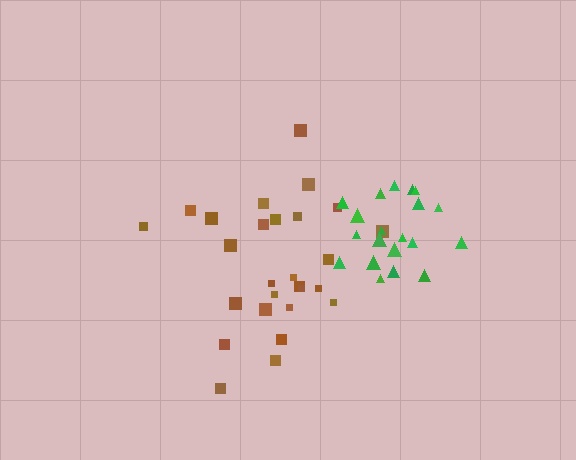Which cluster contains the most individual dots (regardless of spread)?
Brown (27).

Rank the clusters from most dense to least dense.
green, brown.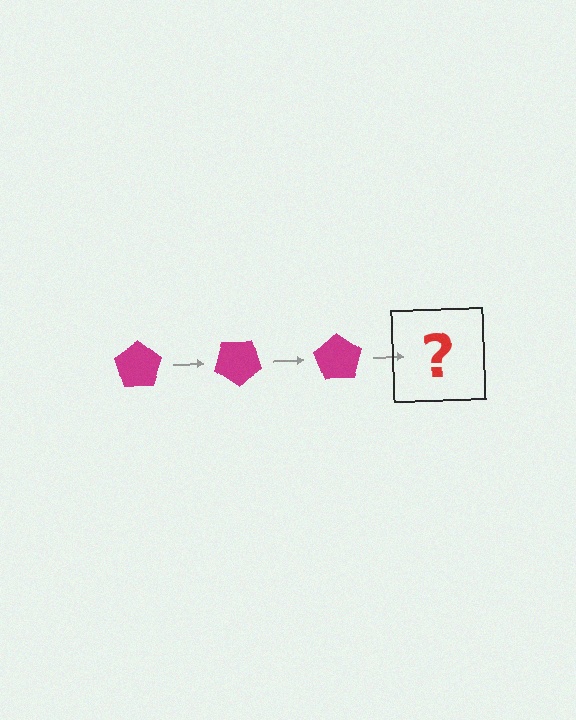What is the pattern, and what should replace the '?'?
The pattern is that the pentagon rotates 35 degrees each step. The '?' should be a magenta pentagon rotated 105 degrees.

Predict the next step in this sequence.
The next step is a magenta pentagon rotated 105 degrees.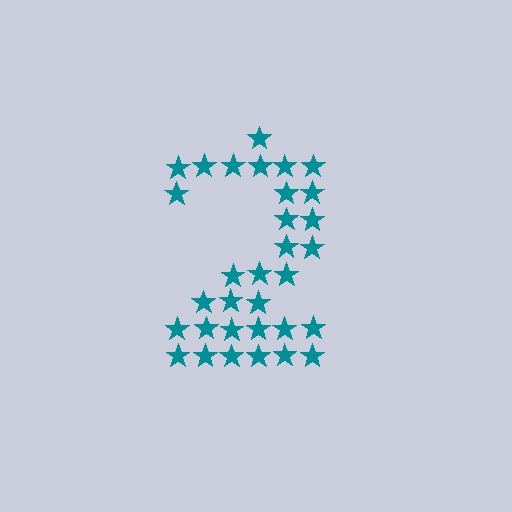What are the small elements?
The small elements are stars.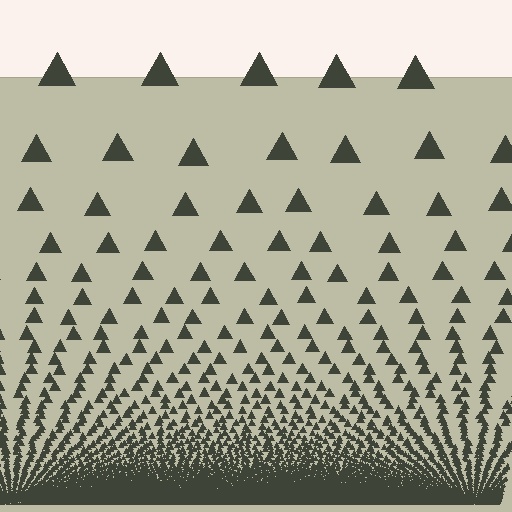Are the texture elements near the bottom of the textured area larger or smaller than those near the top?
Smaller. The gradient is inverted — elements near the bottom are smaller and denser.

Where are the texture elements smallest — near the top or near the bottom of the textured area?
Near the bottom.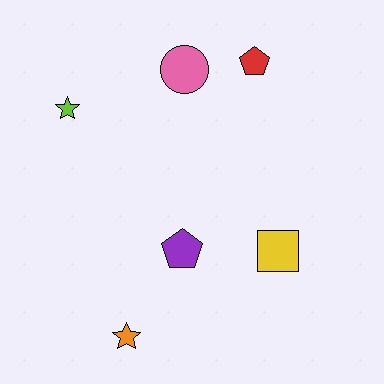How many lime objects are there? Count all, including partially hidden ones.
There is 1 lime object.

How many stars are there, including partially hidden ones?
There are 2 stars.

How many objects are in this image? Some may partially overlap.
There are 6 objects.